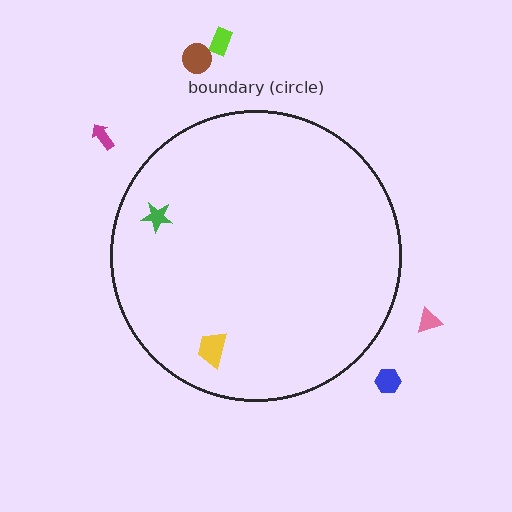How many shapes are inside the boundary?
2 inside, 5 outside.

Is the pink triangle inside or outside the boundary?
Outside.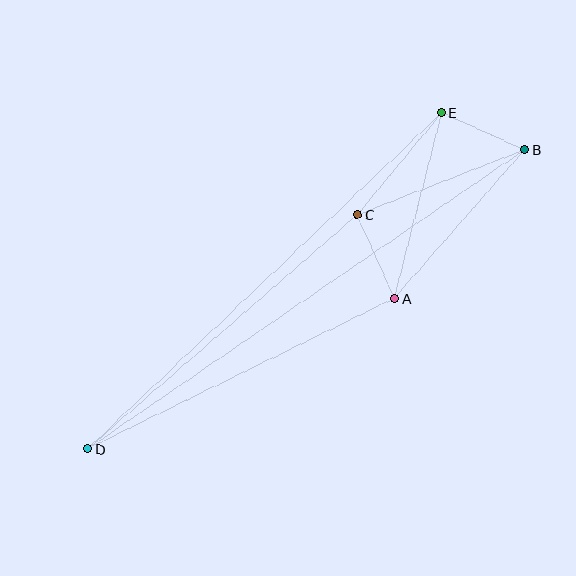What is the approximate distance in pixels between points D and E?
The distance between D and E is approximately 488 pixels.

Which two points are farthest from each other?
Points B and D are farthest from each other.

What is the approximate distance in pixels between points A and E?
The distance between A and E is approximately 192 pixels.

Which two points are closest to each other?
Points B and E are closest to each other.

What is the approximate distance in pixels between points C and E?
The distance between C and E is approximately 132 pixels.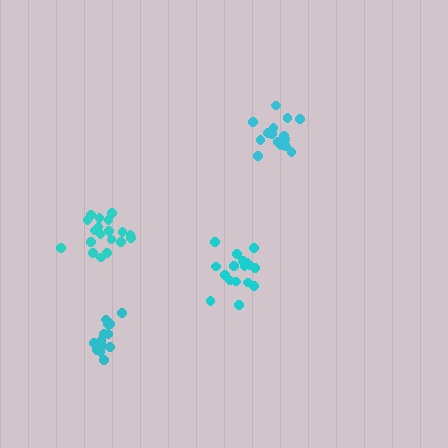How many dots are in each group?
Group 1: 13 dots, Group 2: 17 dots, Group 3: 17 dots, Group 4: 19 dots (66 total).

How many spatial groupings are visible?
There are 4 spatial groupings.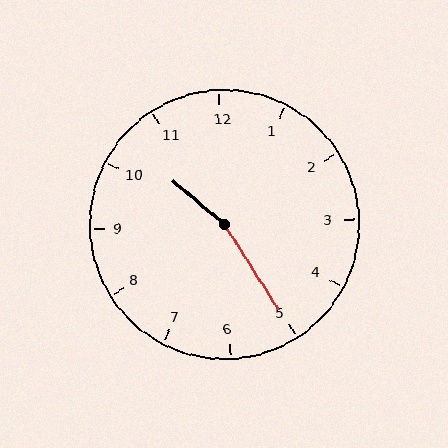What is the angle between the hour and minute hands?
Approximately 162 degrees.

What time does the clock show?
10:25.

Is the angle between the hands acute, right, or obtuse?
It is obtuse.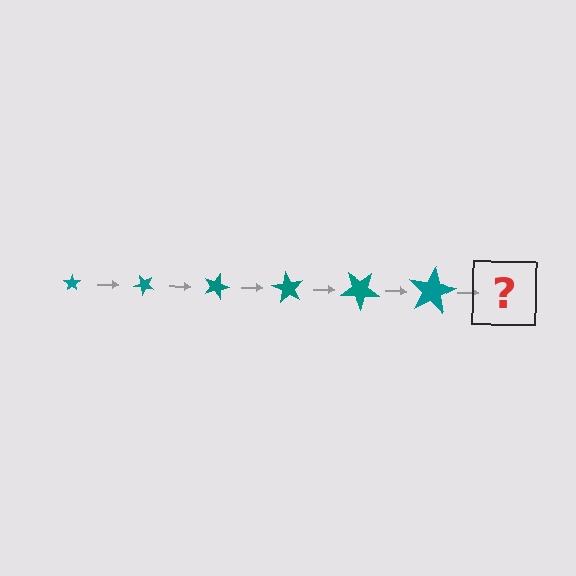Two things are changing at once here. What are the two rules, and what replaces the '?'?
The two rules are that the star grows larger each step and it rotates 45 degrees each step. The '?' should be a star, larger than the previous one and rotated 270 degrees from the start.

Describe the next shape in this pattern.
It should be a star, larger than the previous one and rotated 270 degrees from the start.